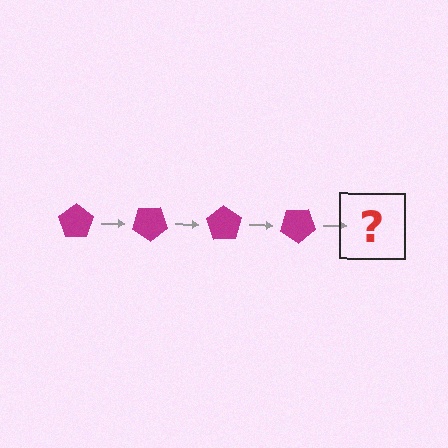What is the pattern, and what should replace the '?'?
The pattern is that the pentagon rotates 35 degrees each step. The '?' should be a magenta pentagon rotated 140 degrees.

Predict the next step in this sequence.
The next step is a magenta pentagon rotated 140 degrees.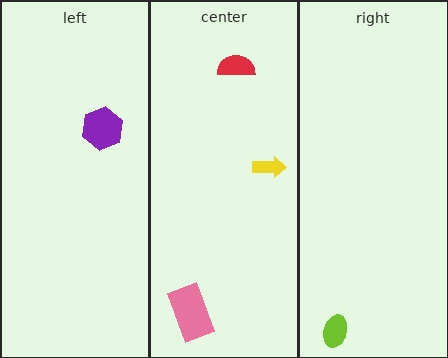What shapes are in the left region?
The purple hexagon.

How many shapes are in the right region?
1.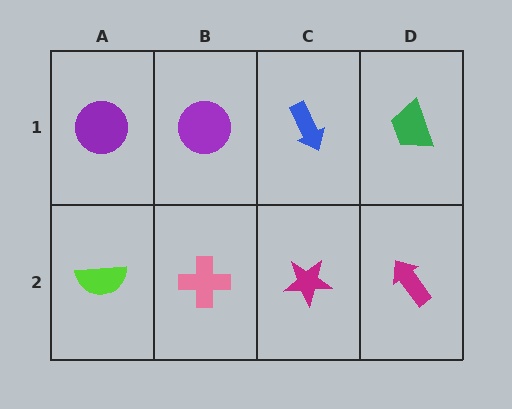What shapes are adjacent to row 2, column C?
A blue arrow (row 1, column C), a pink cross (row 2, column B), a magenta arrow (row 2, column D).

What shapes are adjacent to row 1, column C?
A magenta star (row 2, column C), a purple circle (row 1, column B), a green trapezoid (row 1, column D).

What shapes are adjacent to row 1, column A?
A lime semicircle (row 2, column A), a purple circle (row 1, column B).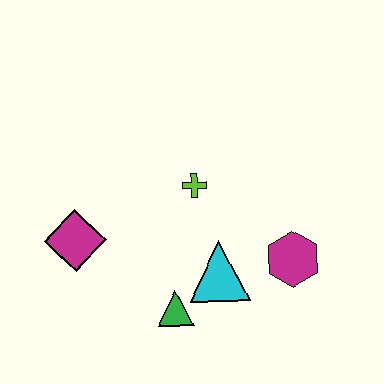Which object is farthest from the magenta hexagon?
The magenta diamond is farthest from the magenta hexagon.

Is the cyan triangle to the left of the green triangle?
No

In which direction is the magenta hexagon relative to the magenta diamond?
The magenta hexagon is to the right of the magenta diamond.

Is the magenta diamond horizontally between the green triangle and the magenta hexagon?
No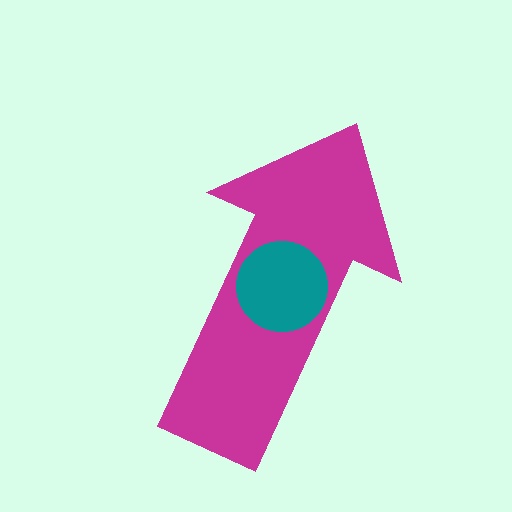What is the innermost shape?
The teal circle.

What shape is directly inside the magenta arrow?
The teal circle.